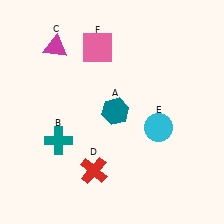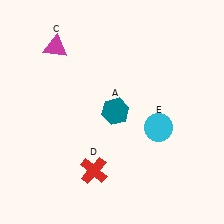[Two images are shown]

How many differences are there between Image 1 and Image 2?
There are 2 differences between the two images.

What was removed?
The pink square (F), the teal cross (B) were removed in Image 2.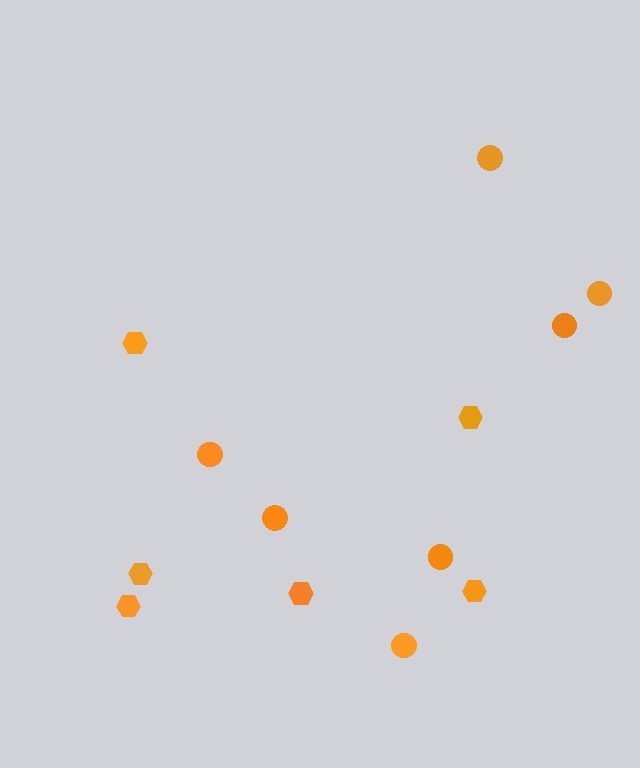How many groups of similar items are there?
There are 2 groups: one group of circles (7) and one group of hexagons (6).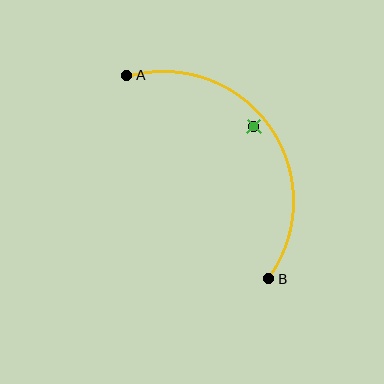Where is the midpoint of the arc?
The arc midpoint is the point on the curve farthest from the straight line joining A and B. It sits above and to the right of that line.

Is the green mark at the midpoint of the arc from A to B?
No — the green mark does not lie on the arc at all. It sits slightly inside the curve.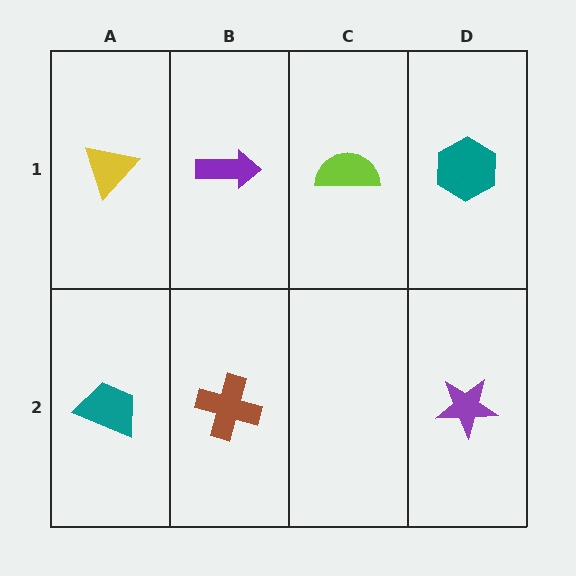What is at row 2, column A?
A teal trapezoid.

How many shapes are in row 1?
4 shapes.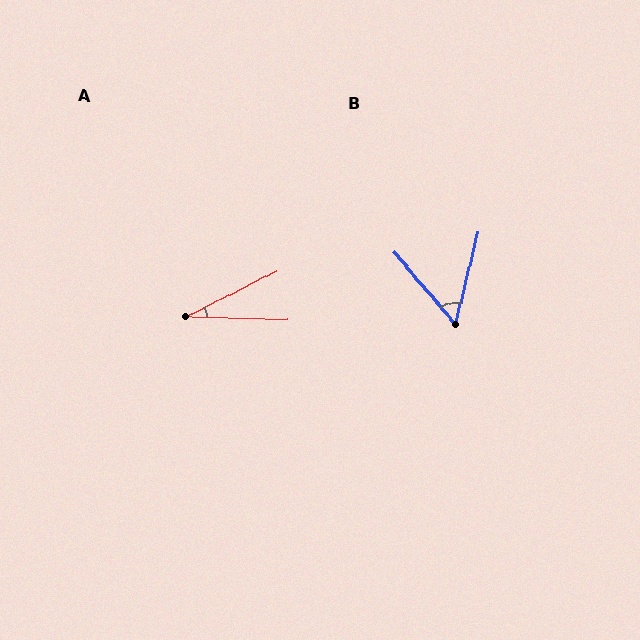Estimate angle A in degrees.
Approximately 28 degrees.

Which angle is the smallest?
A, at approximately 28 degrees.